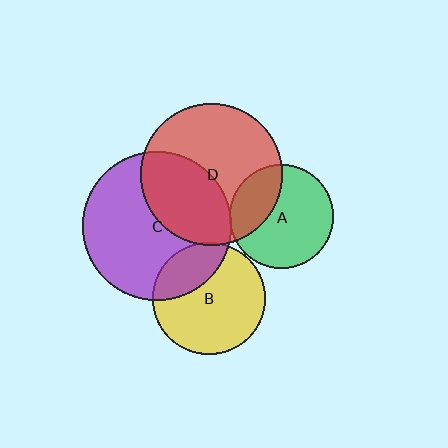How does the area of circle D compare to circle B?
Approximately 1.6 times.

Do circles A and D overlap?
Yes.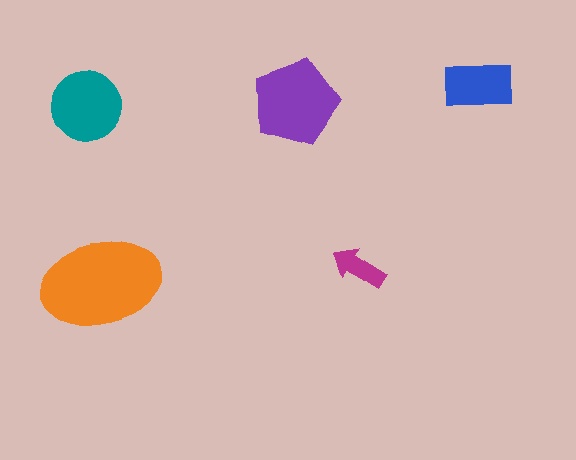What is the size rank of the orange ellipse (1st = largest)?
1st.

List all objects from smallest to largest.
The magenta arrow, the blue rectangle, the teal circle, the purple pentagon, the orange ellipse.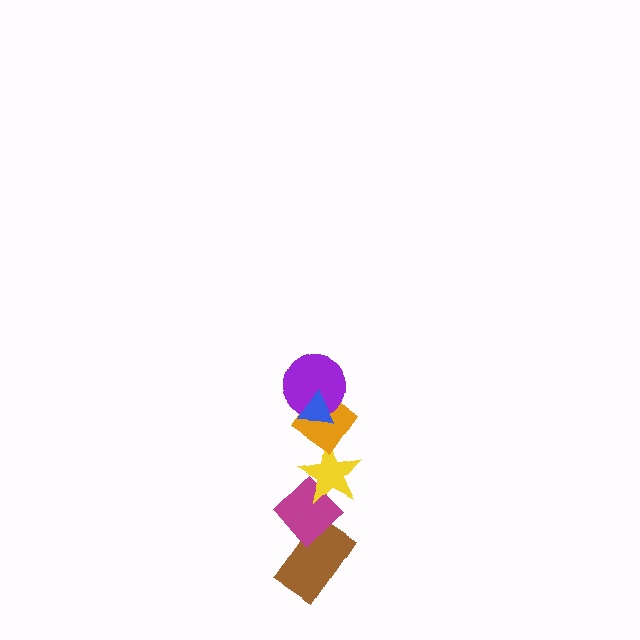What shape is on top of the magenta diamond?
The yellow star is on top of the magenta diamond.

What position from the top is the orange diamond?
The orange diamond is 3rd from the top.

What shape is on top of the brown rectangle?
The magenta diamond is on top of the brown rectangle.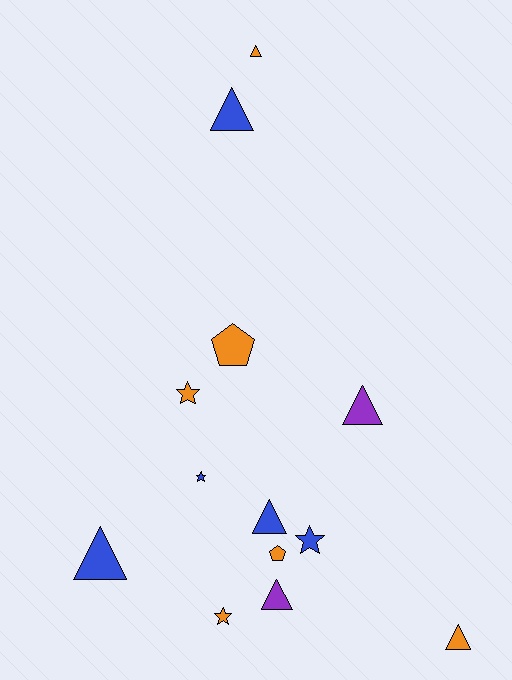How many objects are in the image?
There are 13 objects.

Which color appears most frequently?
Orange, with 6 objects.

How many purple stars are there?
There are no purple stars.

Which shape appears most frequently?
Triangle, with 7 objects.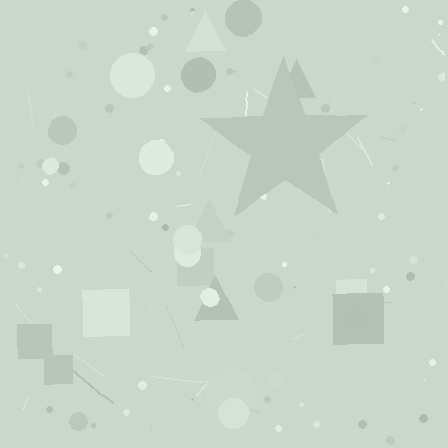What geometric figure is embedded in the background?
A star is embedded in the background.